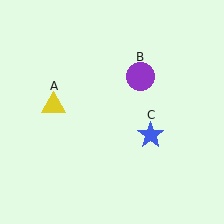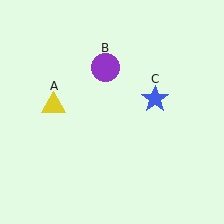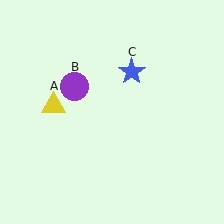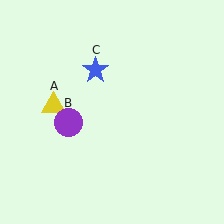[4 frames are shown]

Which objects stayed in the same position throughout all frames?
Yellow triangle (object A) remained stationary.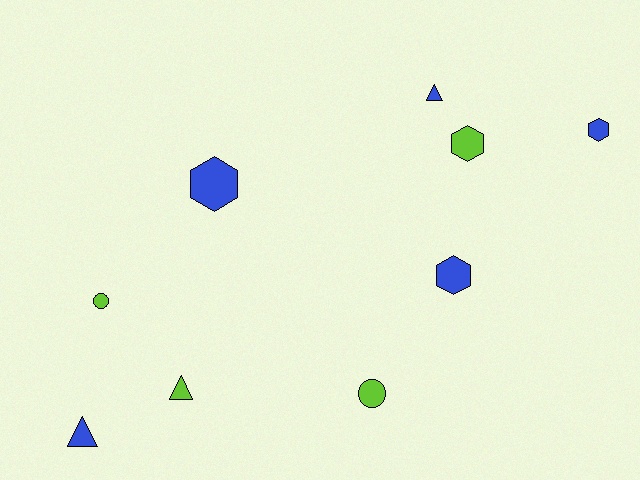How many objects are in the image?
There are 9 objects.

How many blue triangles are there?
There are 2 blue triangles.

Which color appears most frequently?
Blue, with 5 objects.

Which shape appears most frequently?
Hexagon, with 4 objects.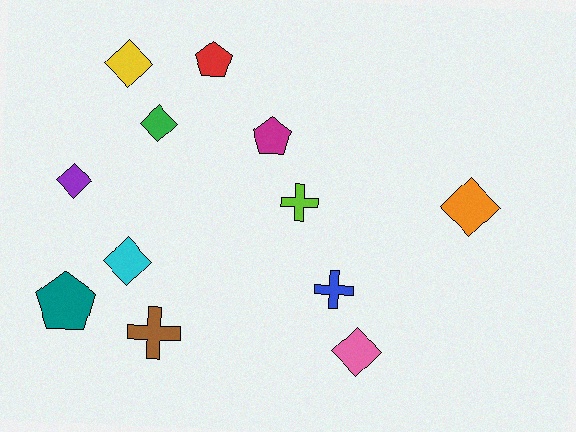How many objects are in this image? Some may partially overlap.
There are 12 objects.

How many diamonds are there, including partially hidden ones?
There are 6 diamonds.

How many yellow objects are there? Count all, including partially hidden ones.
There is 1 yellow object.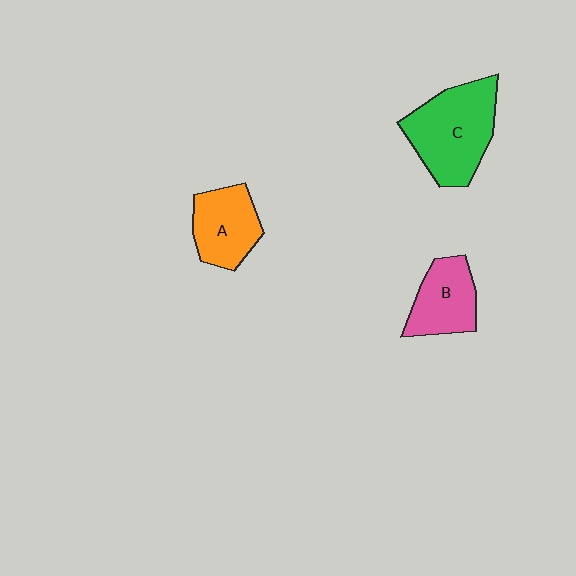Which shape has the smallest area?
Shape B (pink).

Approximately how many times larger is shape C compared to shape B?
Approximately 1.6 times.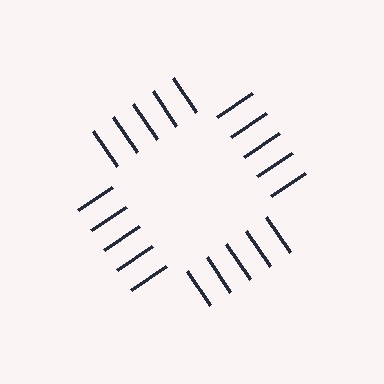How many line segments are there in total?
20 — 5 along each of the 4 edges.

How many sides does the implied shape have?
4 sides — the line-ends trace a square.